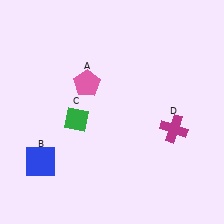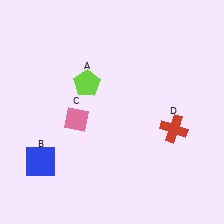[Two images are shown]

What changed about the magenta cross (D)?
In Image 1, D is magenta. In Image 2, it changed to red.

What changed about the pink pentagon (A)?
In Image 1, A is pink. In Image 2, it changed to lime.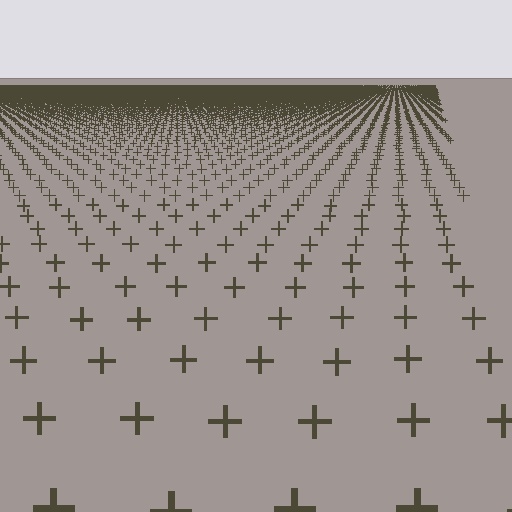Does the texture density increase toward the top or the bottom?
Density increases toward the top.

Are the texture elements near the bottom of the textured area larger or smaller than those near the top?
Larger. Near the bottom, elements are closer to the viewer and appear at a bigger on-screen size.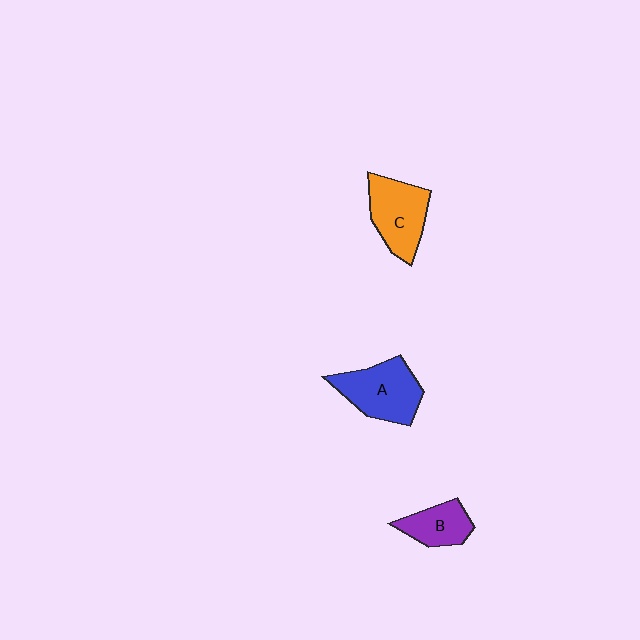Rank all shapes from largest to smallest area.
From largest to smallest: A (blue), C (orange), B (purple).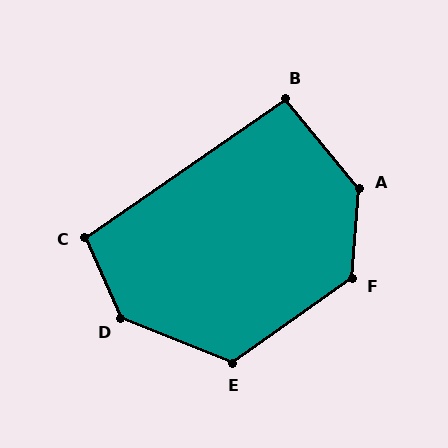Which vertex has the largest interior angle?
A, at approximately 136 degrees.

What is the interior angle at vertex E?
Approximately 123 degrees (obtuse).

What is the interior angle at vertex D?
Approximately 136 degrees (obtuse).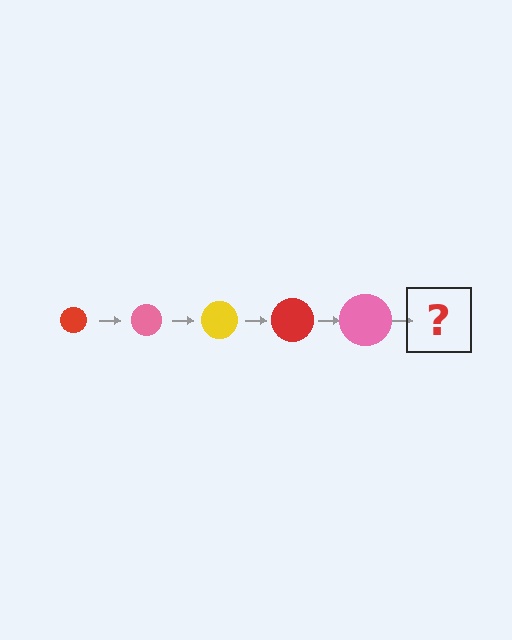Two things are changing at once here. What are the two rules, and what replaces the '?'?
The two rules are that the circle grows larger each step and the color cycles through red, pink, and yellow. The '?' should be a yellow circle, larger than the previous one.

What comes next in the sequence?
The next element should be a yellow circle, larger than the previous one.